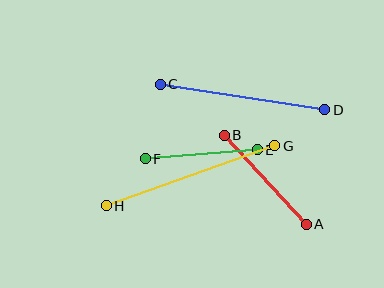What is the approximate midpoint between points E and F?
The midpoint is at approximately (201, 154) pixels.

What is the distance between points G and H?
The distance is approximately 179 pixels.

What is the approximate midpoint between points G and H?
The midpoint is at approximately (190, 176) pixels.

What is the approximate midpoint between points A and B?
The midpoint is at approximately (265, 180) pixels.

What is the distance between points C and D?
The distance is approximately 166 pixels.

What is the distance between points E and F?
The distance is approximately 112 pixels.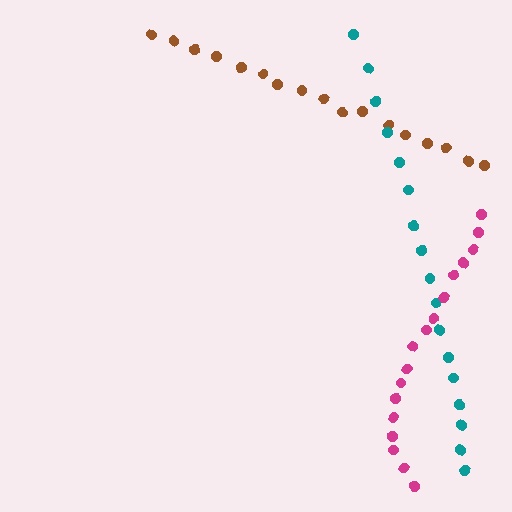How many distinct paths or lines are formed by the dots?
There are 3 distinct paths.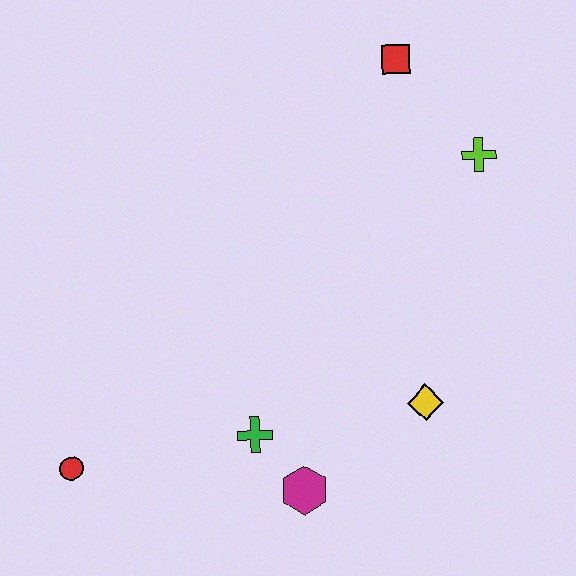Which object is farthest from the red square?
The red circle is farthest from the red square.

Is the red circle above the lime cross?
No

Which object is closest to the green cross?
The magenta hexagon is closest to the green cross.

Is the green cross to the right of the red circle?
Yes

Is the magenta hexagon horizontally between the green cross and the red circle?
No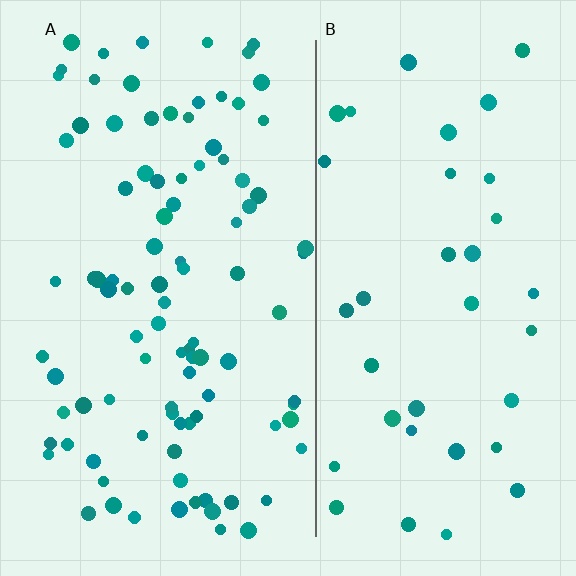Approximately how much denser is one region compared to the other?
Approximately 2.6× — region A over region B.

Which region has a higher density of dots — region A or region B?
A (the left).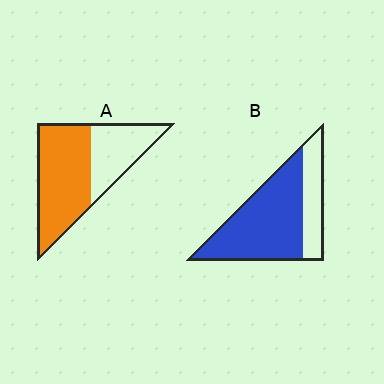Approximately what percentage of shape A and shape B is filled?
A is approximately 65% and B is approximately 70%.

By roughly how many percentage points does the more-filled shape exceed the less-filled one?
By roughly 10 percentage points (B over A).